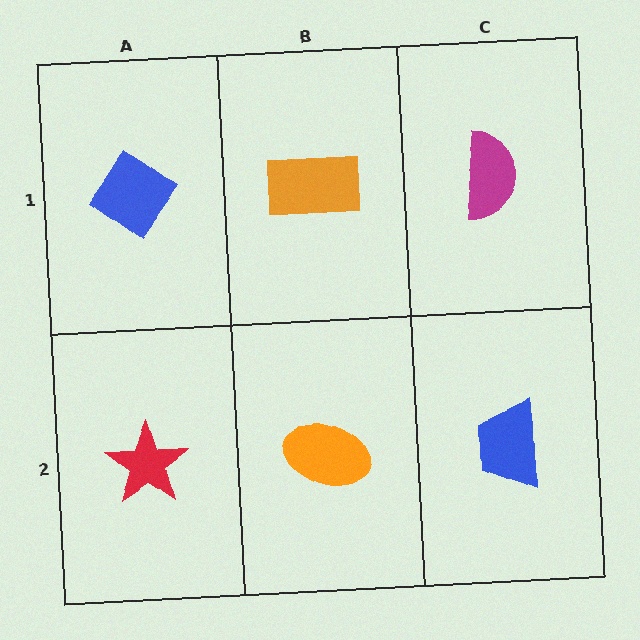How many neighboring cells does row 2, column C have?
2.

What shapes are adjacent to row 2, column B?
An orange rectangle (row 1, column B), a red star (row 2, column A), a blue trapezoid (row 2, column C).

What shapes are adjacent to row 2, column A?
A blue diamond (row 1, column A), an orange ellipse (row 2, column B).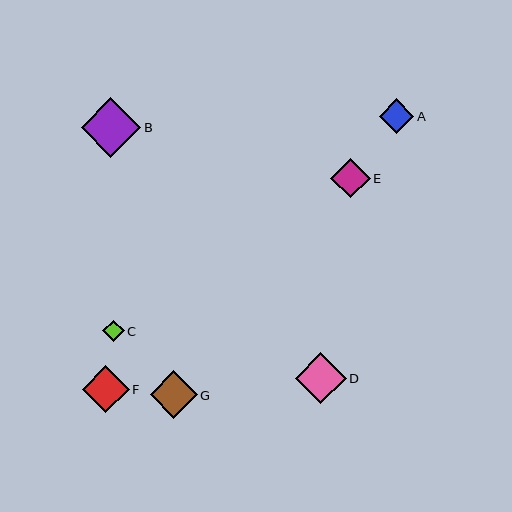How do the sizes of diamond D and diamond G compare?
Diamond D and diamond G are approximately the same size.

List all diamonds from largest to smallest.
From largest to smallest: B, D, G, F, E, A, C.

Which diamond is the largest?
Diamond B is the largest with a size of approximately 59 pixels.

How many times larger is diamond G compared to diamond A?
Diamond G is approximately 1.4 times the size of diamond A.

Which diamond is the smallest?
Diamond C is the smallest with a size of approximately 21 pixels.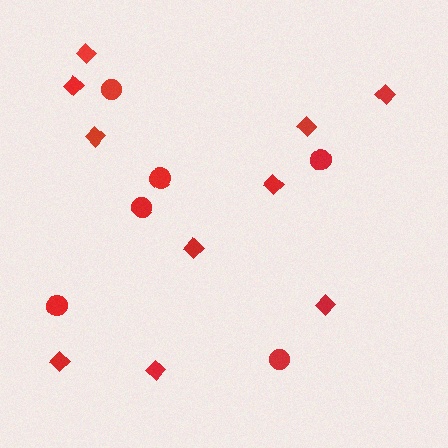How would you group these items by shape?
There are 2 groups: one group of diamonds (10) and one group of circles (6).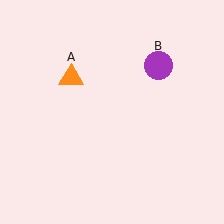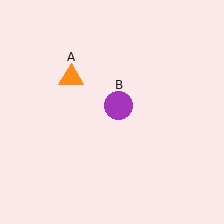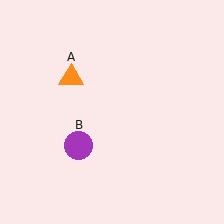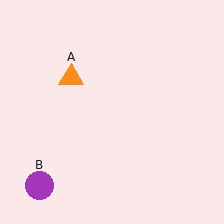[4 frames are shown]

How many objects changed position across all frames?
1 object changed position: purple circle (object B).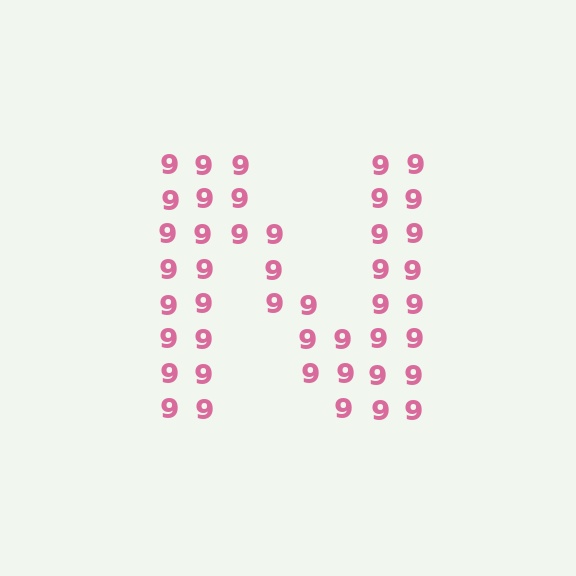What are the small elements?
The small elements are digit 9's.